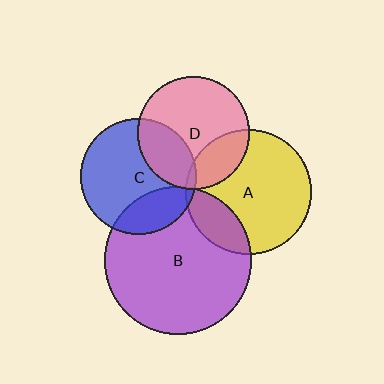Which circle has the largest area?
Circle B (purple).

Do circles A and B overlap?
Yes.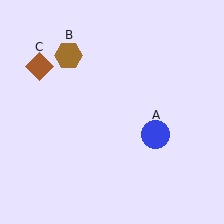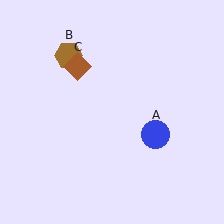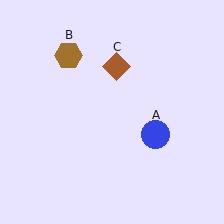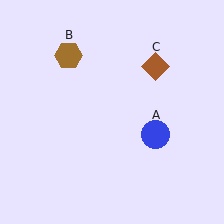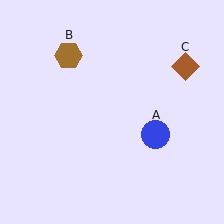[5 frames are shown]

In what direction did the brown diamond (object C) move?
The brown diamond (object C) moved right.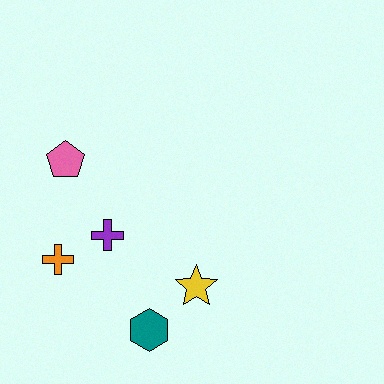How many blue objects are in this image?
There are no blue objects.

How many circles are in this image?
There are no circles.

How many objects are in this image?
There are 5 objects.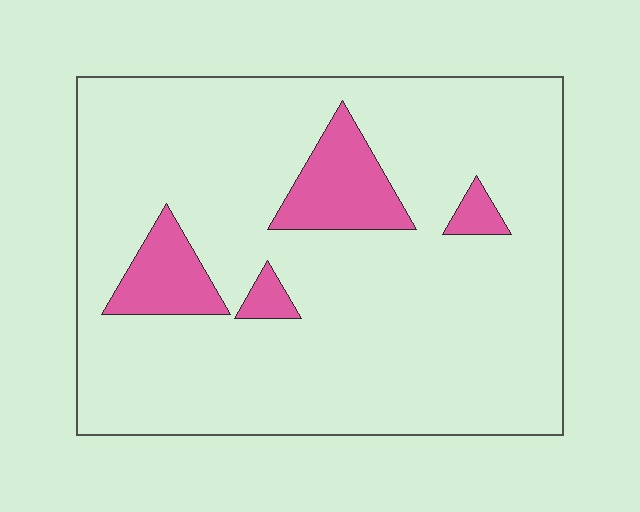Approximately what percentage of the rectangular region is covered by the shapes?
Approximately 10%.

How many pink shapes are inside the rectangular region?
4.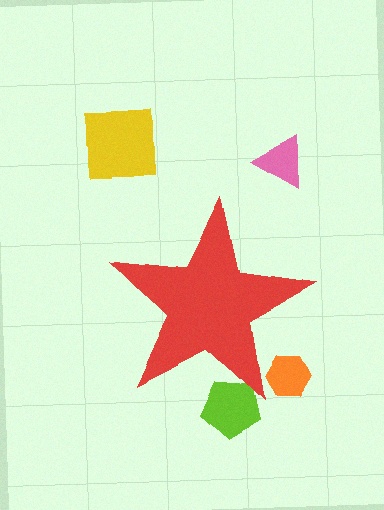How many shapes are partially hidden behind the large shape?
2 shapes are partially hidden.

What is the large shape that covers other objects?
A red star.